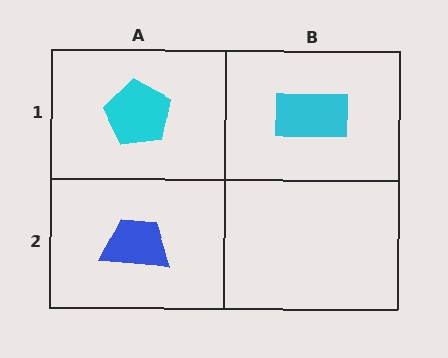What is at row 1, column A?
A cyan pentagon.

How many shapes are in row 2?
1 shape.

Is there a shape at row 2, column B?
No, that cell is empty.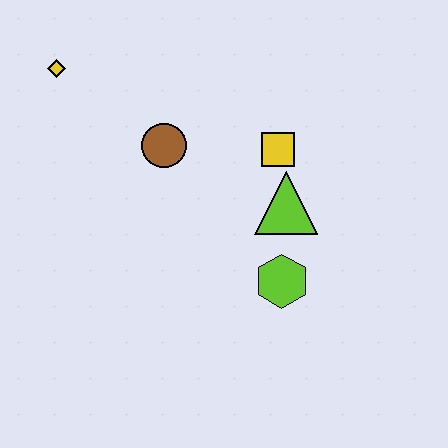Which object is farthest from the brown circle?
The lime hexagon is farthest from the brown circle.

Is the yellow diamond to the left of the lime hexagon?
Yes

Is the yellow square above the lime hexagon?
Yes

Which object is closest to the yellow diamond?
The brown circle is closest to the yellow diamond.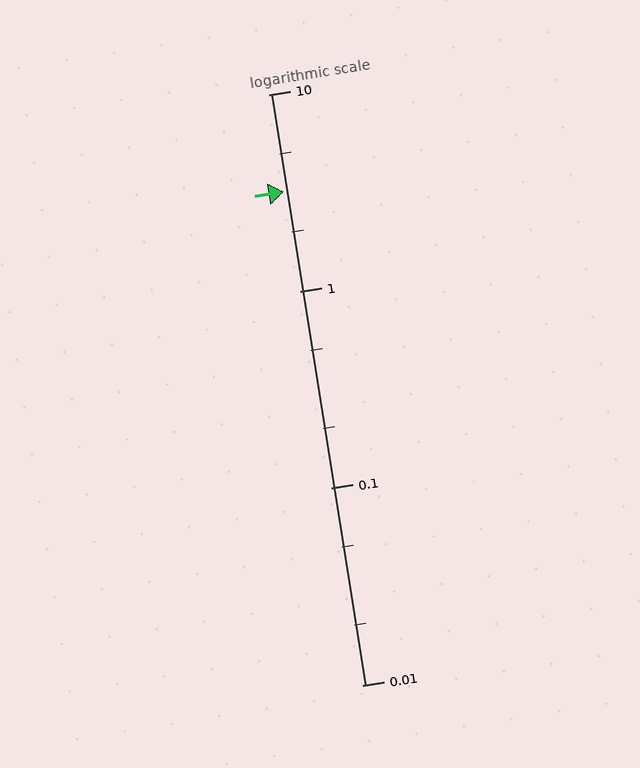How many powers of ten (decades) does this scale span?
The scale spans 3 decades, from 0.01 to 10.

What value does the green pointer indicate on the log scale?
The pointer indicates approximately 3.2.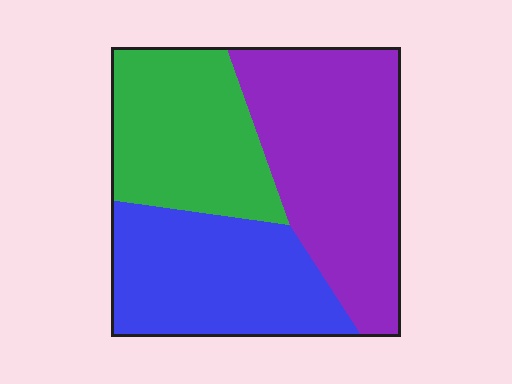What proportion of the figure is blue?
Blue covers about 30% of the figure.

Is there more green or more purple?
Purple.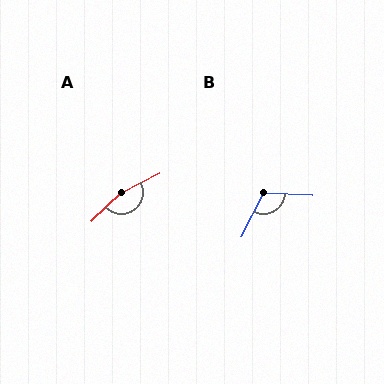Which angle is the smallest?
B, at approximately 115 degrees.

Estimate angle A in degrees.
Approximately 163 degrees.